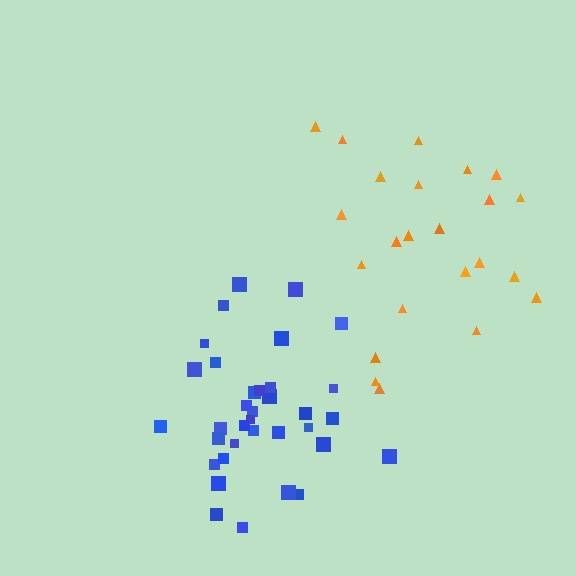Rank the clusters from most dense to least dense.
blue, orange.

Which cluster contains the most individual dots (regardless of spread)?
Blue (35).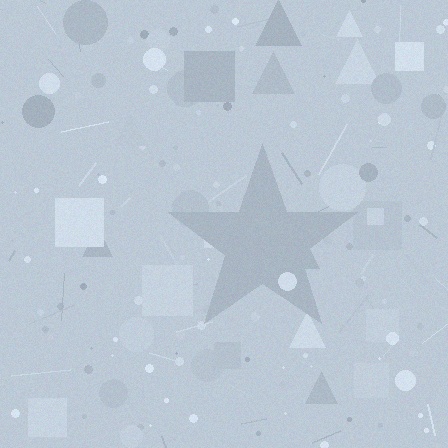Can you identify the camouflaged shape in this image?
The camouflaged shape is a star.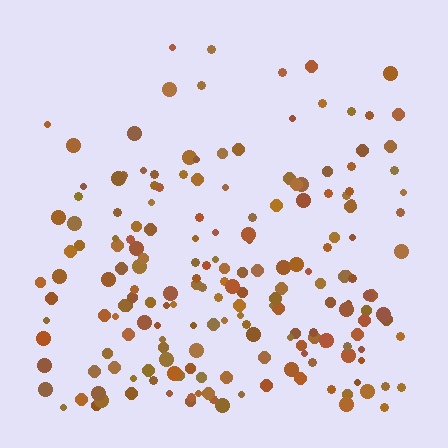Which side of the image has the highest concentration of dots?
The bottom.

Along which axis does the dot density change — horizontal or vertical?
Vertical.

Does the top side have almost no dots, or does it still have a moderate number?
Still a moderate number, just noticeably fewer than the bottom.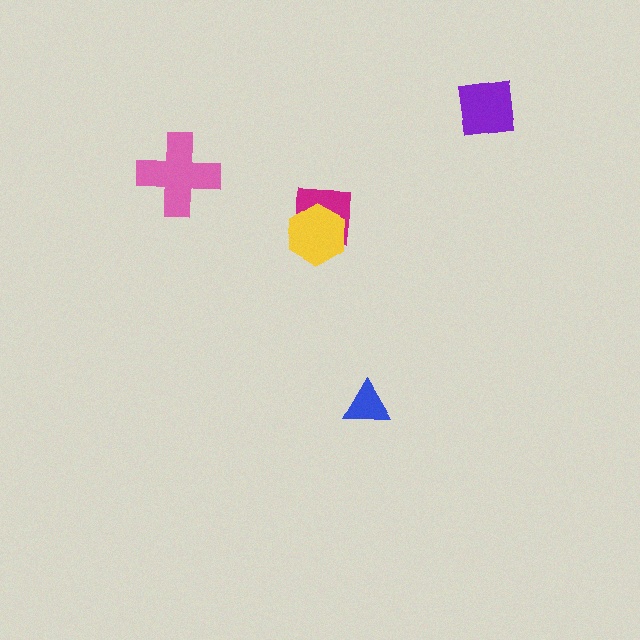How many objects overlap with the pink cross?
0 objects overlap with the pink cross.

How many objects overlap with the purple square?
0 objects overlap with the purple square.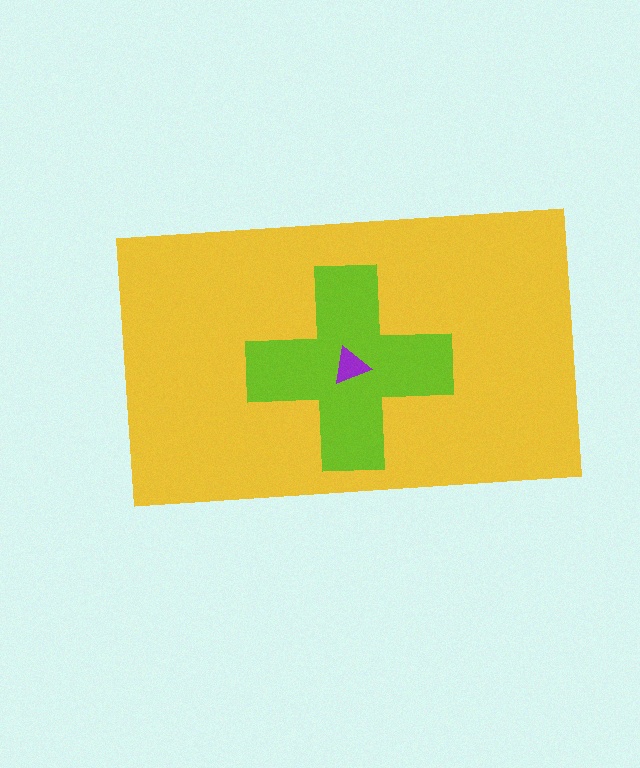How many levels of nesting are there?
3.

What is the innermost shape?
The purple triangle.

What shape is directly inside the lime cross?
The purple triangle.